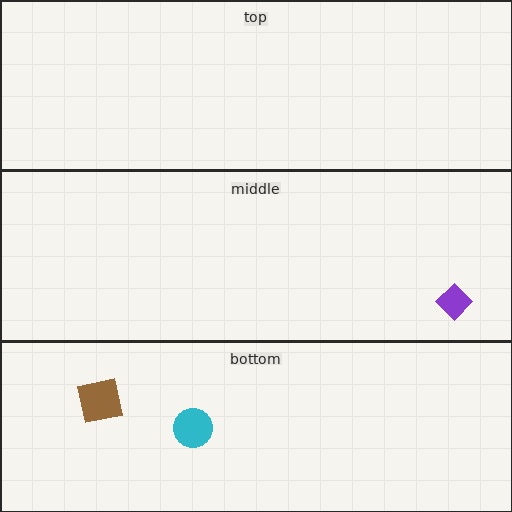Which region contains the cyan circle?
The bottom region.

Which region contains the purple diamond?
The middle region.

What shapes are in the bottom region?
The brown square, the cyan circle.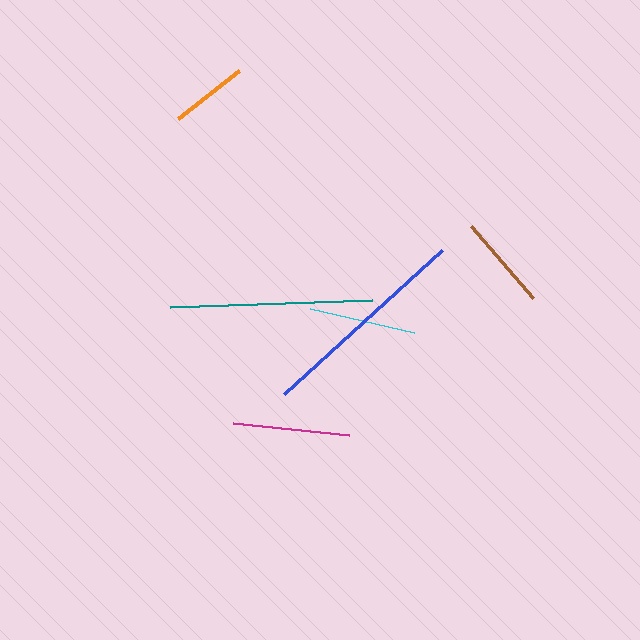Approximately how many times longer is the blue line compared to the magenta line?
The blue line is approximately 1.8 times the length of the magenta line.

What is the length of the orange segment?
The orange segment is approximately 77 pixels long.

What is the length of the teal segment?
The teal segment is approximately 202 pixels long.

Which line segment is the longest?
The blue line is the longest at approximately 213 pixels.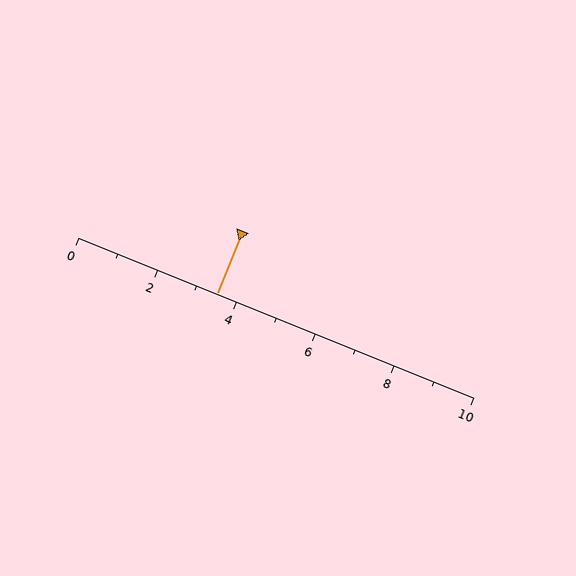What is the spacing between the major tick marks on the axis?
The major ticks are spaced 2 apart.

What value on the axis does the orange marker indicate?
The marker indicates approximately 3.5.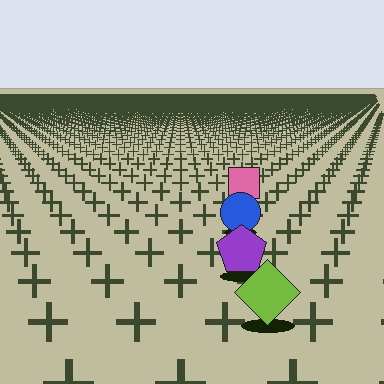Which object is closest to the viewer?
The lime diamond is closest. The texture marks near it are larger and more spread out.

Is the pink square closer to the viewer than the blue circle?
No. The blue circle is closer — you can tell from the texture gradient: the ground texture is coarser near it.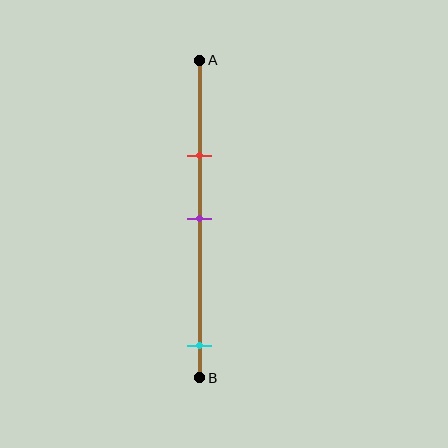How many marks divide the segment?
There are 3 marks dividing the segment.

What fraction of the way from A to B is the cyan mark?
The cyan mark is approximately 90% (0.9) of the way from A to B.